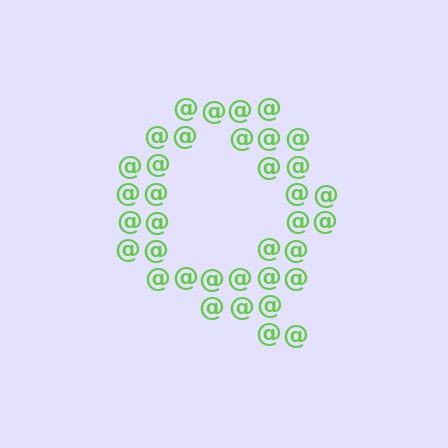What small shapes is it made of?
It is made of small at signs.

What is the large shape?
The large shape is the letter Q.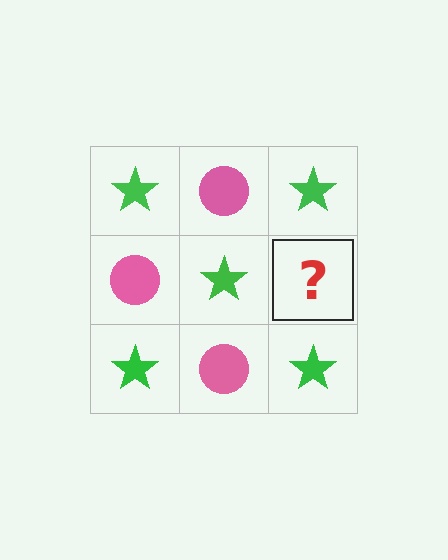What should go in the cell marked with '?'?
The missing cell should contain a pink circle.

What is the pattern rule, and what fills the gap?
The rule is that it alternates green star and pink circle in a checkerboard pattern. The gap should be filled with a pink circle.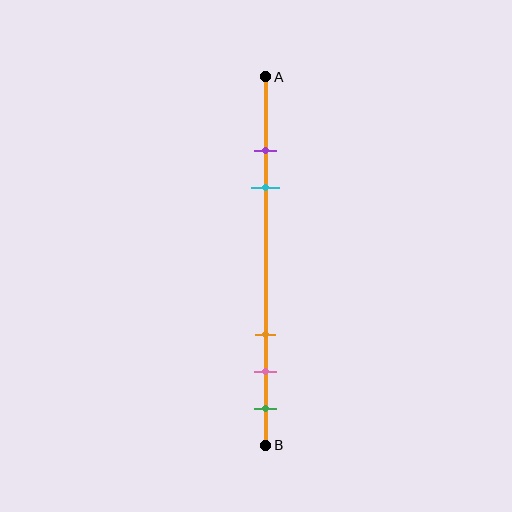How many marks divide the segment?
There are 5 marks dividing the segment.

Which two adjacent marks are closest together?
The purple and cyan marks are the closest adjacent pair.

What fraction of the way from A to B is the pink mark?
The pink mark is approximately 80% (0.8) of the way from A to B.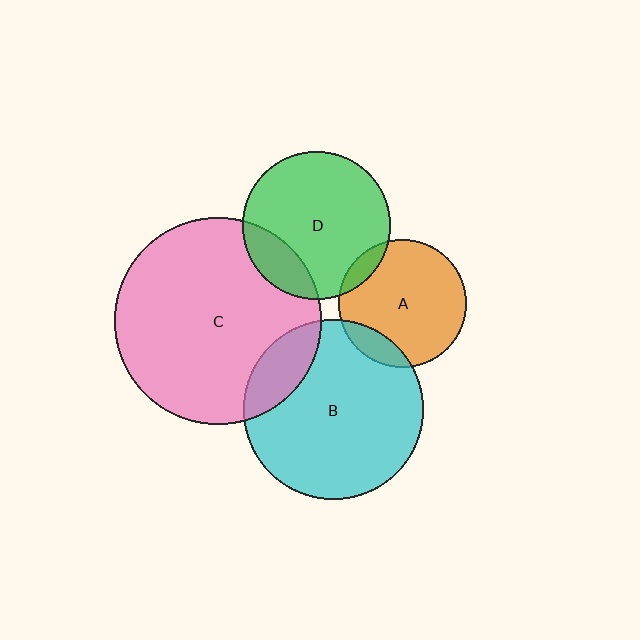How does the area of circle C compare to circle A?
Approximately 2.6 times.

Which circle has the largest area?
Circle C (pink).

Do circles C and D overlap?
Yes.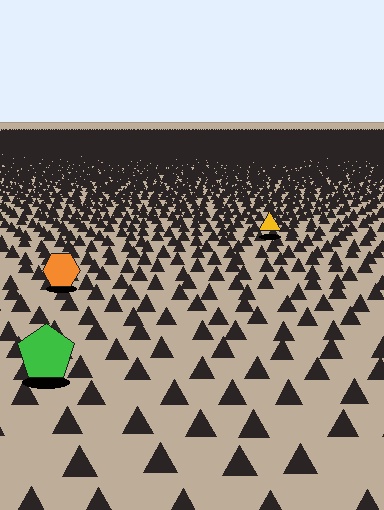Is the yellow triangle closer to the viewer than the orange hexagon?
No. The orange hexagon is closer — you can tell from the texture gradient: the ground texture is coarser near it.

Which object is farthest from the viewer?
The yellow triangle is farthest from the viewer. It appears smaller and the ground texture around it is denser.